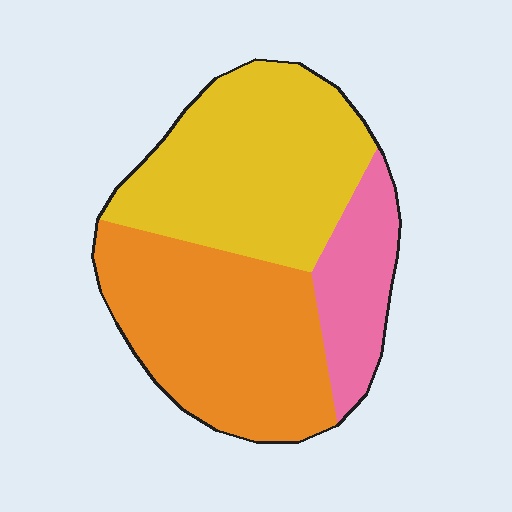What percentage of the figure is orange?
Orange takes up about two fifths (2/5) of the figure.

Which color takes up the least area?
Pink, at roughly 15%.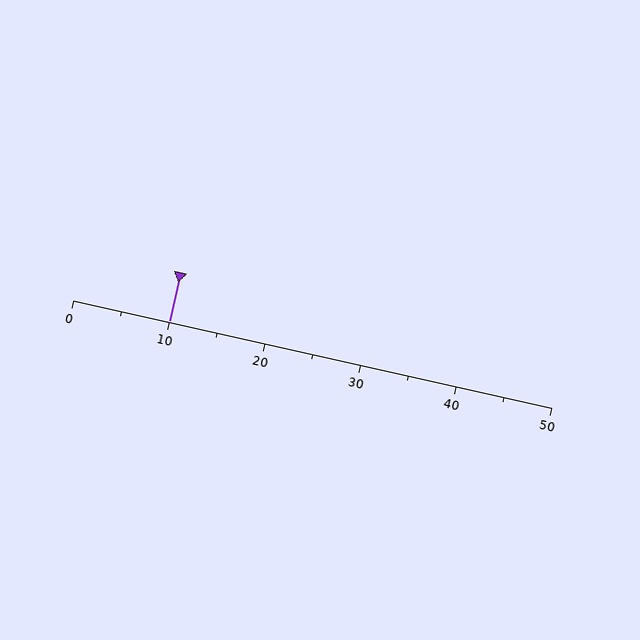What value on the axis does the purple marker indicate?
The marker indicates approximately 10.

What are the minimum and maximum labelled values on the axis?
The axis runs from 0 to 50.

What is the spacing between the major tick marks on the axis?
The major ticks are spaced 10 apart.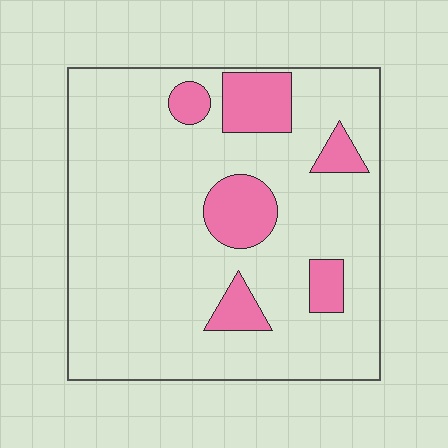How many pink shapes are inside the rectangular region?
6.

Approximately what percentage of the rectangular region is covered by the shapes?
Approximately 15%.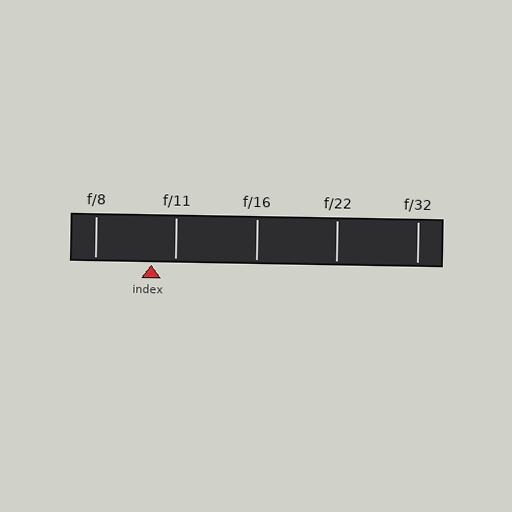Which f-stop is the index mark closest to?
The index mark is closest to f/11.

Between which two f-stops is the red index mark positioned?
The index mark is between f/8 and f/11.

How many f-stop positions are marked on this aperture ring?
There are 5 f-stop positions marked.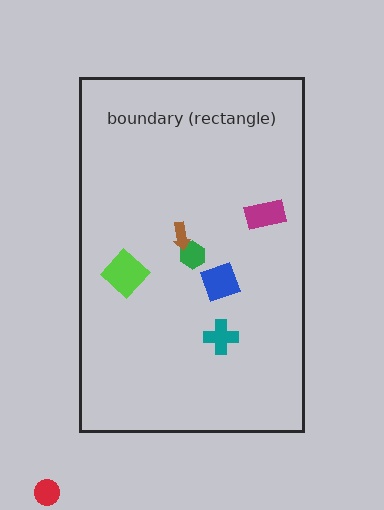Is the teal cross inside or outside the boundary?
Inside.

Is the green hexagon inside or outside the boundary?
Inside.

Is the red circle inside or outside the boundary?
Outside.